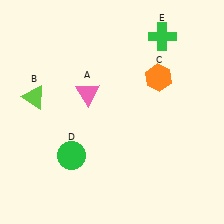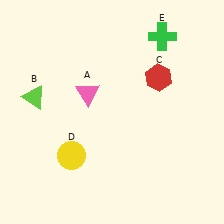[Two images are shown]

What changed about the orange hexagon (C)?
In Image 1, C is orange. In Image 2, it changed to red.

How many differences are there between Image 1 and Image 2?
There are 2 differences between the two images.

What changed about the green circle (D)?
In Image 1, D is green. In Image 2, it changed to yellow.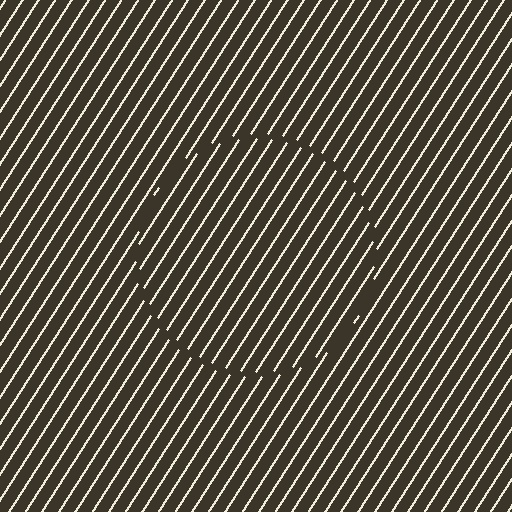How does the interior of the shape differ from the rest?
The interior of the shape contains the same grating, shifted by half a period — the contour is defined by the phase discontinuity where line-ends from the inner and outer gratings abut.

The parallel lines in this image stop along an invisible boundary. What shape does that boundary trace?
An illusory circle. The interior of the shape contains the same grating, shifted by half a period — the contour is defined by the phase discontinuity where line-ends from the inner and outer gratings abut.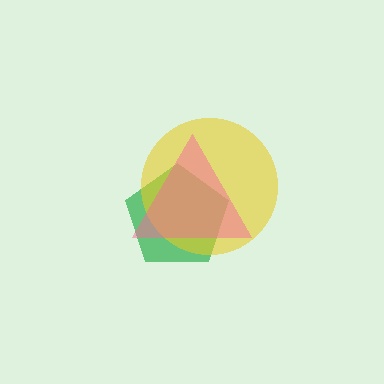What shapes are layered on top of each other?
The layered shapes are: a green pentagon, a yellow circle, a pink triangle.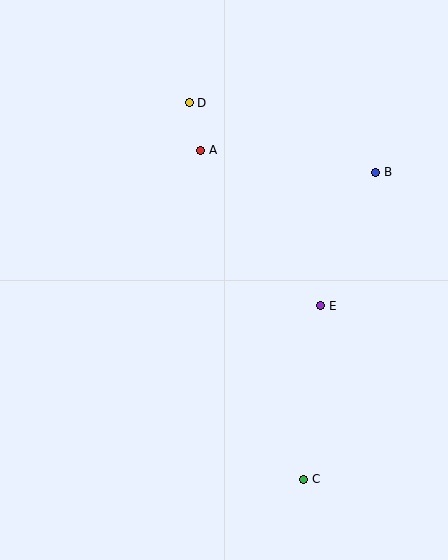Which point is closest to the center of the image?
Point E at (321, 306) is closest to the center.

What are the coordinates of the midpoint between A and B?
The midpoint between A and B is at (288, 161).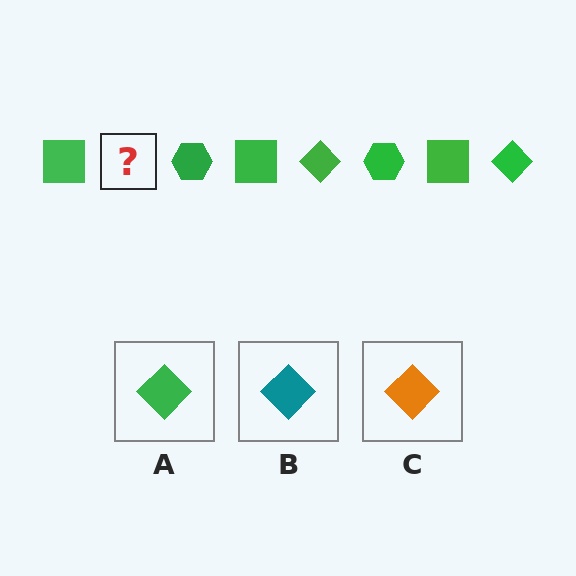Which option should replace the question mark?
Option A.